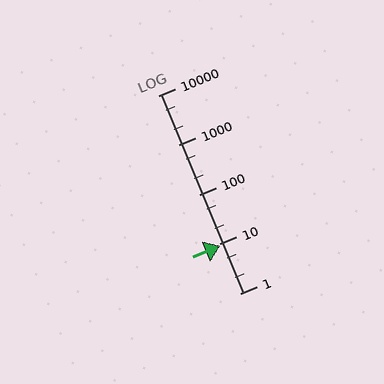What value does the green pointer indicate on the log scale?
The pointer indicates approximately 9.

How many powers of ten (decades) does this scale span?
The scale spans 4 decades, from 1 to 10000.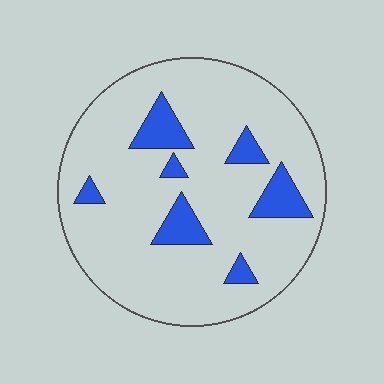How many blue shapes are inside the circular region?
7.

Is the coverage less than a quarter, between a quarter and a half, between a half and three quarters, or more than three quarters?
Less than a quarter.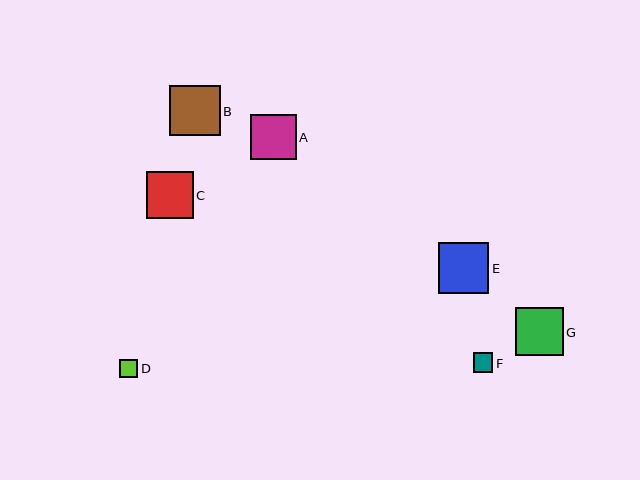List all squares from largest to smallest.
From largest to smallest: B, E, G, C, A, F, D.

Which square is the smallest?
Square D is the smallest with a size of approximately 18 pixels.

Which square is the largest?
Square B is the largest with a size of approximately 51 pixels.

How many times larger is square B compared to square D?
Square B is approximately 2.8 times the size of square D.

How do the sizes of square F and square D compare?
Square F and square D are approximately the same size.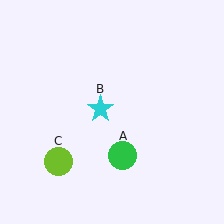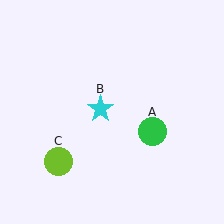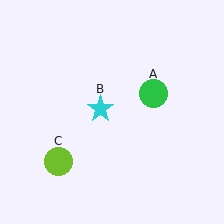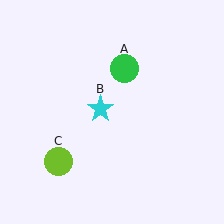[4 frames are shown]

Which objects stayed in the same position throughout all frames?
Cyan star (object B) and lime circle (object C) remained stationary.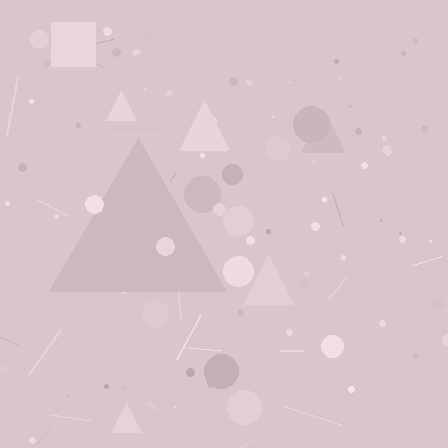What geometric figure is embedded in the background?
A triangle is embedded in the background.